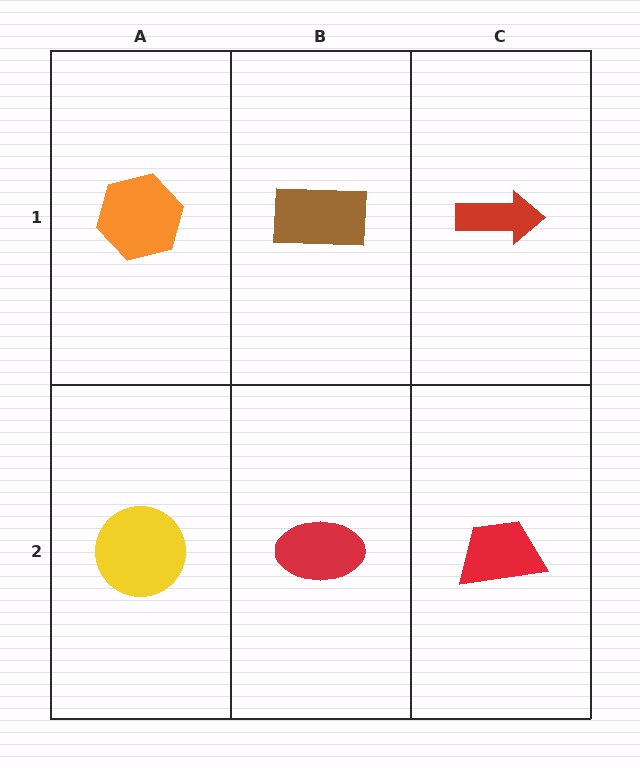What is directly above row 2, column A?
An orange hexagon.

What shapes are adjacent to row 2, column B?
A brown rectangle (row 1, column B), a yellow circle (row 2, column A), a red trapezoid (row 2, column C).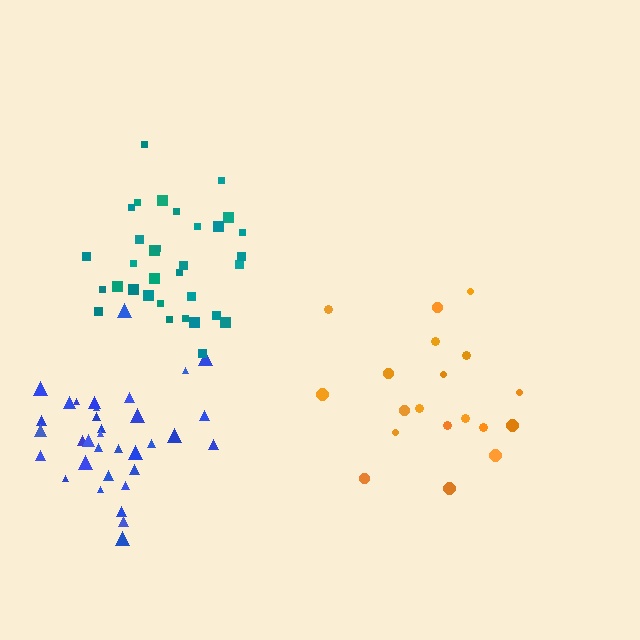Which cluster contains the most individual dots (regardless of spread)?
Blue (34).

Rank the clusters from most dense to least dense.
blue, teal, orange.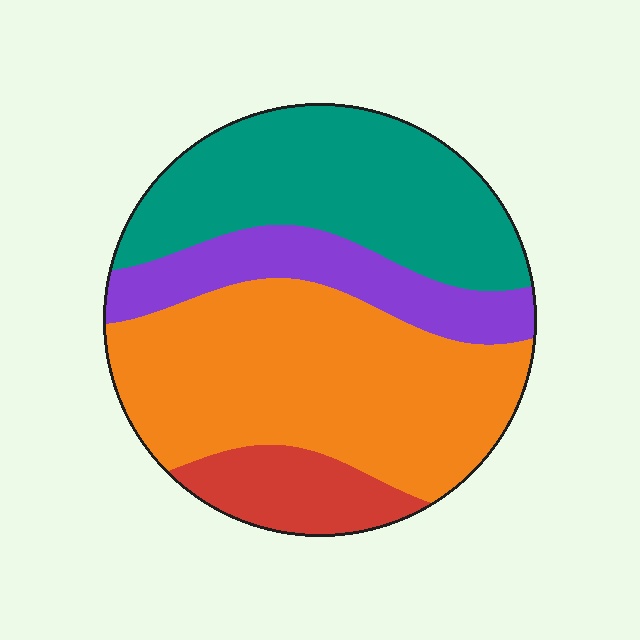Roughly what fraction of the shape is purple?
Purple takes up less than a quarter of the shape.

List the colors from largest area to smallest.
From largest to smallest: orange, teal, purple, red.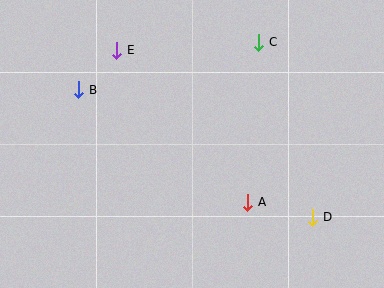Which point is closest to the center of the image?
Point A at (248, 202) is closest to the center.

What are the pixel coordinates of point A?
Point A is at (248, 202).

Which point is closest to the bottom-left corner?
Point B is closest to the bottom-left corner.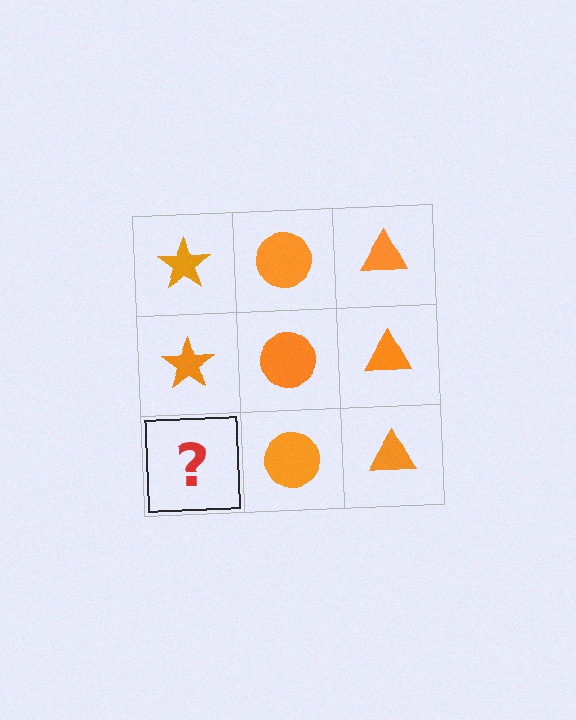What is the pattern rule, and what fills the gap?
The rule is that each column has a consistent shape. The gap should be filled with an orange star.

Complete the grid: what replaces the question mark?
The question mark should be replaced with an orange star.